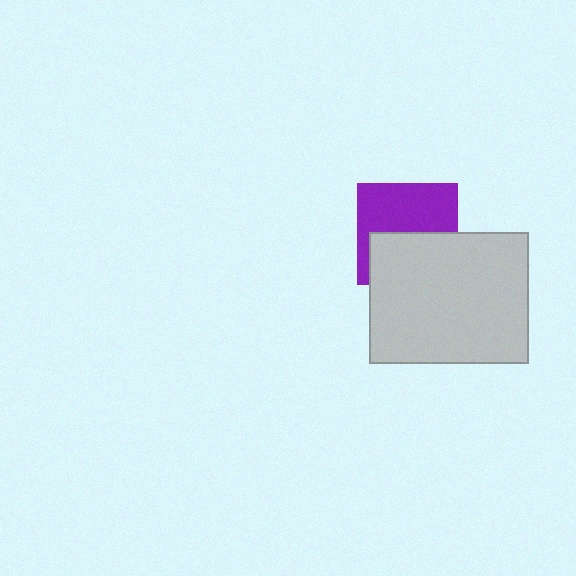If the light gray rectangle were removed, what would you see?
You would see the complete purple square.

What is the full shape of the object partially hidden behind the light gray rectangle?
The partially hidden object is a purple square.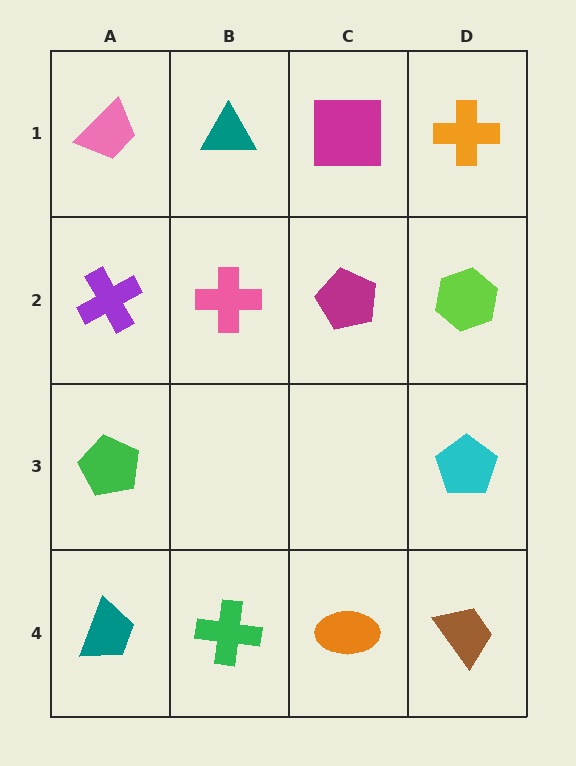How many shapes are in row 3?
2 shapes.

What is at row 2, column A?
A purple cross.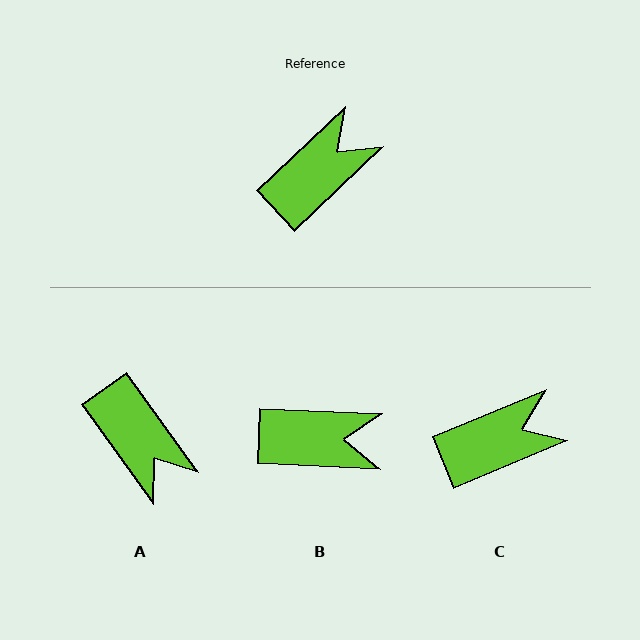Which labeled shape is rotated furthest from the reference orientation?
A, about 98 degrees away.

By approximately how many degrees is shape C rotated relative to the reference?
Approximately 21 degrees clockwise.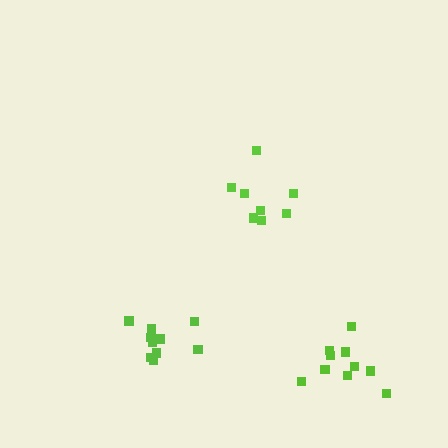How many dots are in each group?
Group 1: 8 dots, Group 2: 10 dots, Group 3: 11 dots (29 total).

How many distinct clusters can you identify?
There are 3 distinct clusters.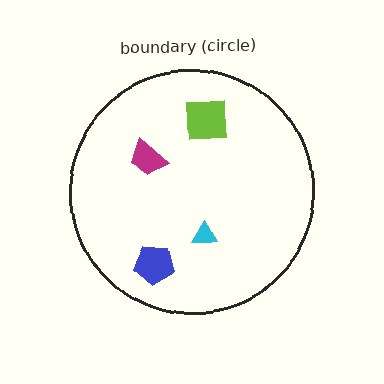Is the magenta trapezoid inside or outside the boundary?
Inside.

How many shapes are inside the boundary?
4 inside, 0 outside.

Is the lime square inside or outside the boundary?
Inside.